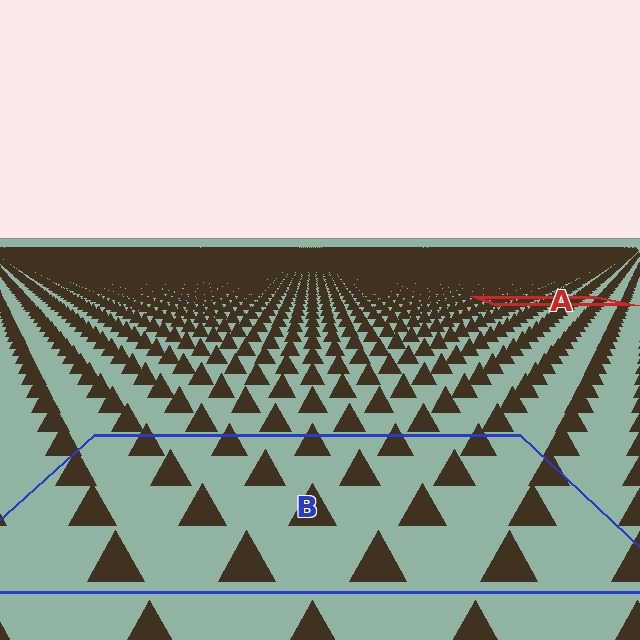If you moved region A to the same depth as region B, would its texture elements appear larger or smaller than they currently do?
They would appear larger. At a closer depth, the same texture elements are projected at a bigger on-screen size.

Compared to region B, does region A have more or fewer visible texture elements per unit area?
Region A has more texture elements per unit area — they are packed more densely because it is farther away.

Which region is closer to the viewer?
Region B is closer. The texture elements there are larger and more spread out.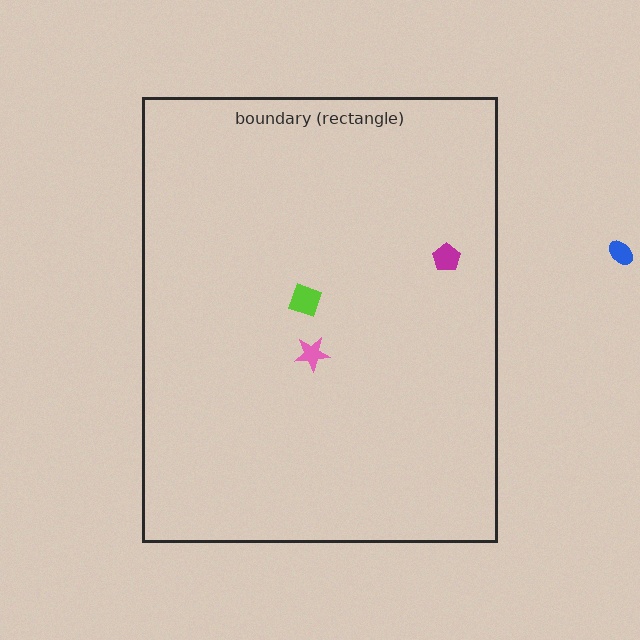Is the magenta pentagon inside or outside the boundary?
Inside.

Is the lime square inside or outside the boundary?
Inside.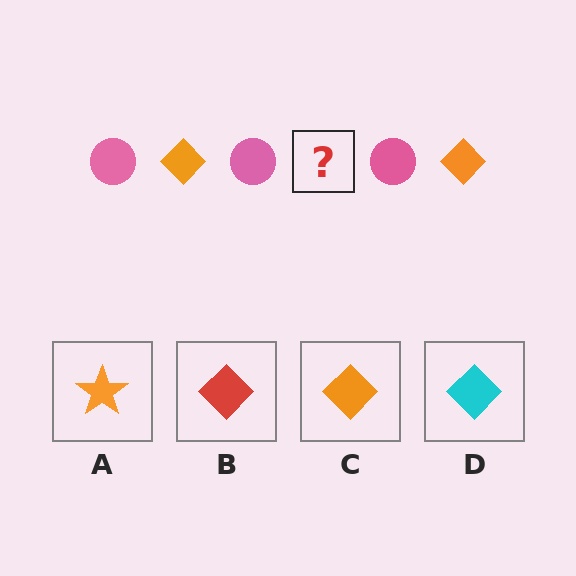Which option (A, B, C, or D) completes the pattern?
C.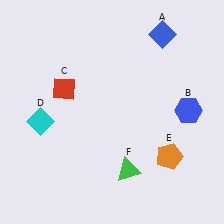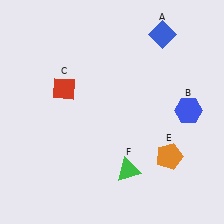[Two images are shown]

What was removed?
The cyan diamond (D) was removed in Image 2.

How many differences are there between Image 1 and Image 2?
There is 1 difference between the two images.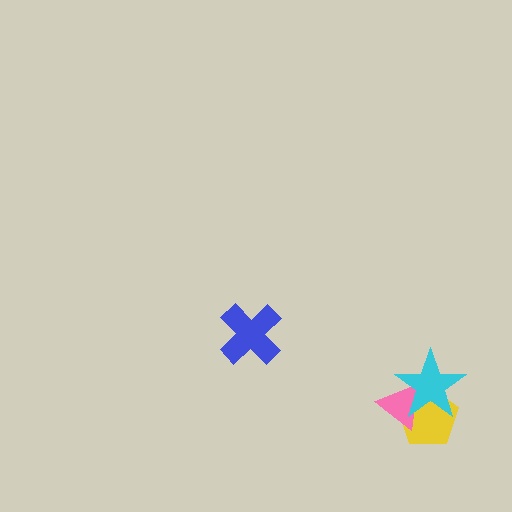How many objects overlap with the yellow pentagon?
2 objects overlap with the yellow pentagon.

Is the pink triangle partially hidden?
Yes, it is partially covered by another shape.